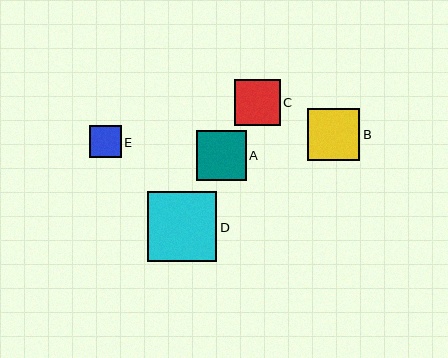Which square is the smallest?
Square E is the smallest with a size of approximately 32 pixels.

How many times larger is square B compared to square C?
Square B is approximately 1.1 times the size of square C.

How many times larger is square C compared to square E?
Square C is approximately 1.4 times the size of square E.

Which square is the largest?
Square D is the largest with a size of approximately 70 pixels.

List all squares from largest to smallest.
From largest to smallest: D, B, A, C, E.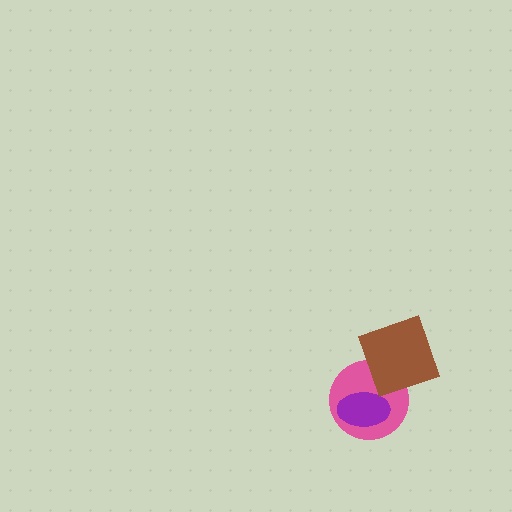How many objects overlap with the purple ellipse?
2 objects overlap with the purple ellipse.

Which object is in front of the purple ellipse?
The brown diamond is in front of the purple ellipse.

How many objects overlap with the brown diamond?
2 objects overlap with the brown diamond.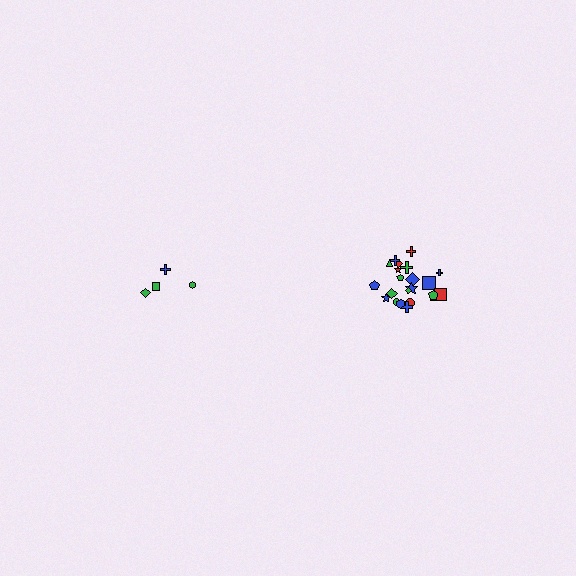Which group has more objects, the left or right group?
The right group.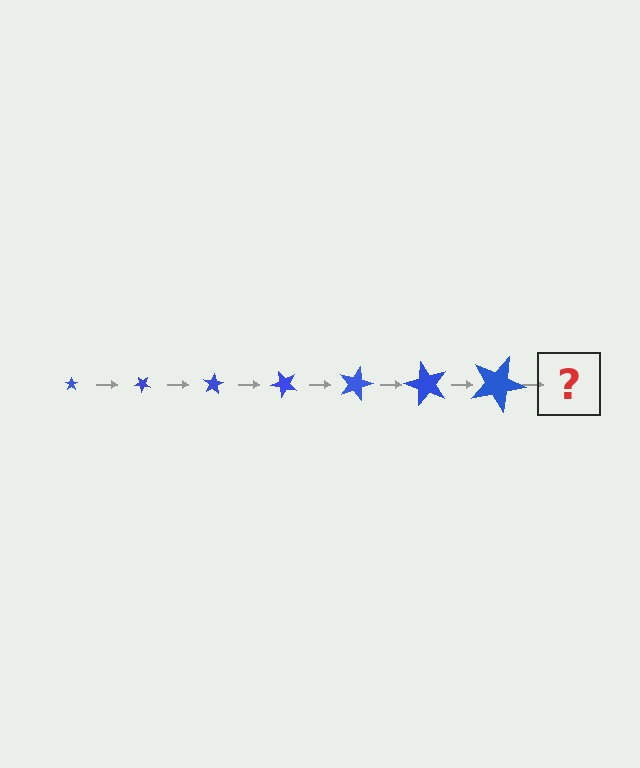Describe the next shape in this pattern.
It should be a star, larger than the previous one and rotated 280 degrees from the start.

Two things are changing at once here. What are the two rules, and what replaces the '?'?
The two rules are that the star grows larger each step and it rotates 40 degrees each step. The '?' should be a star, larger than the previous one and rotated 280 degrees from the start.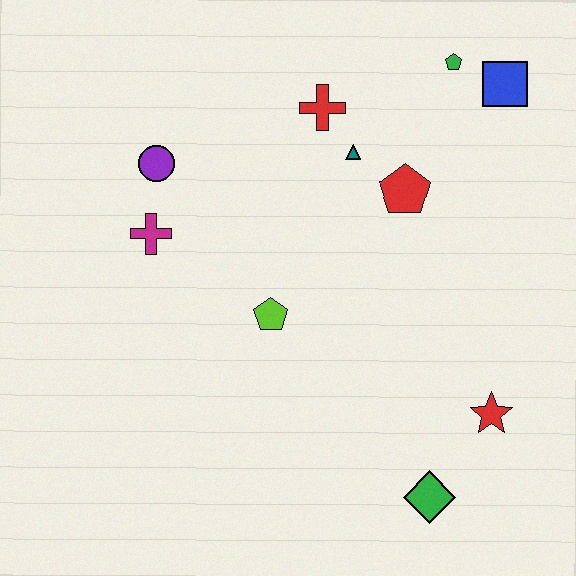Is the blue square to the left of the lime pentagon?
No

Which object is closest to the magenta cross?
The purple circle is closest to the magenta cross.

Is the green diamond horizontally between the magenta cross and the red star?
Yes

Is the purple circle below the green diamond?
No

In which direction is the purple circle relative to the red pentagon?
The purple circle is to the left of the red pentagon.